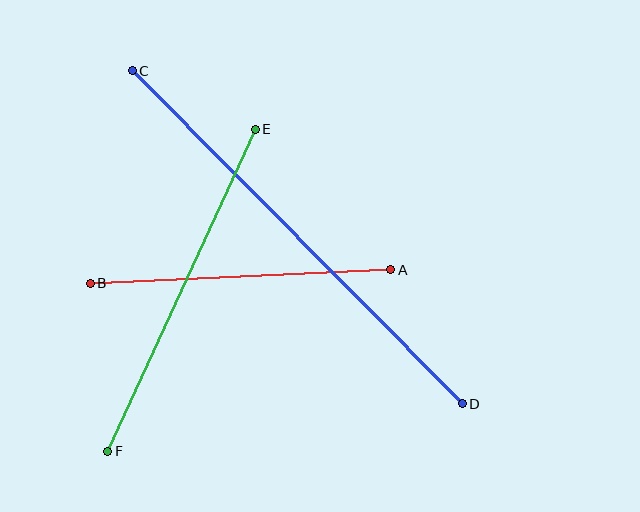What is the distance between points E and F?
The distance is approximately 354 pixels.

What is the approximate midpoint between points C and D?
The midpoint is at approximately (297, 237) pixels.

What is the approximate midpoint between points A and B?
The midpoint is at approximately (241, 277) pixels.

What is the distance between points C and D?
The distance is approximately 469 pixels.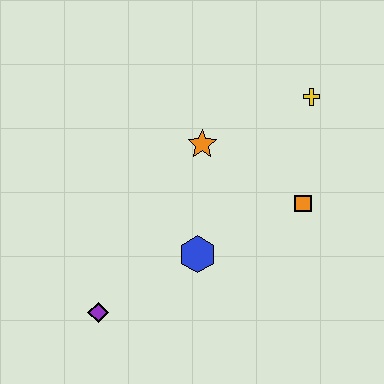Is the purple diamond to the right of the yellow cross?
No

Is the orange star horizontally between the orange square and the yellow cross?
No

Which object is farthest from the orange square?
The purple diamond is farthest from the orange square.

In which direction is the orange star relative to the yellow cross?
The orange star is to the left of the yellow cross.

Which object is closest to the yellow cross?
The orange square is closest to the yellow cross.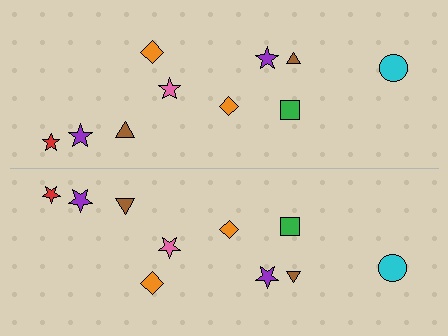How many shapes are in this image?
There are 20 shapes in this image.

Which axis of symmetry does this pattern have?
The pattern has a horizontal axis of symmetry running through the center of the image.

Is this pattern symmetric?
Yes, this pattern has bilateral (reflection) symmetry.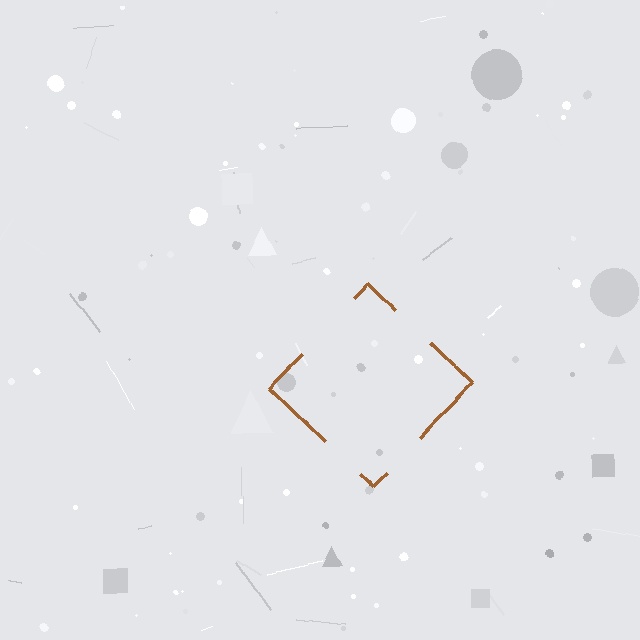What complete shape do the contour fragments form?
The contour fragments form a diamond.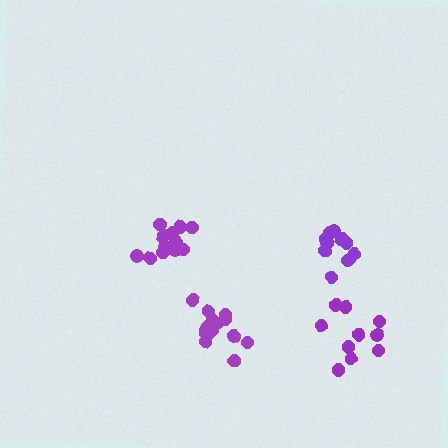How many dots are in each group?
Group 1: 12 dots, Group 2: 14 dots, Group 3: 10 dots, Group 4: 16 dots (52 total).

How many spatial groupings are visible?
There are 4 spatial groupings.